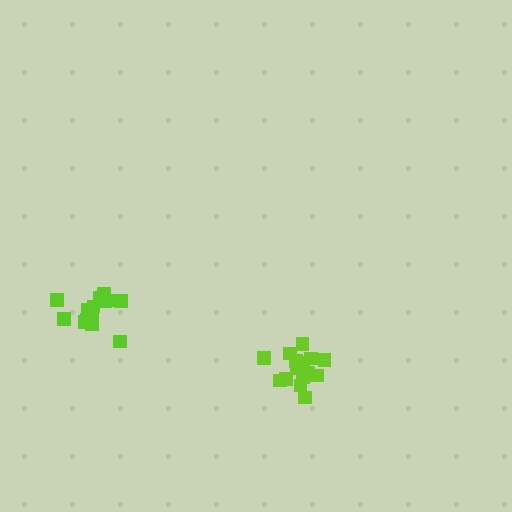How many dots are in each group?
Group 1: 15 dots, Group 2: 17 dots (32 total).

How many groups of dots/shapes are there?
There are 2 groups.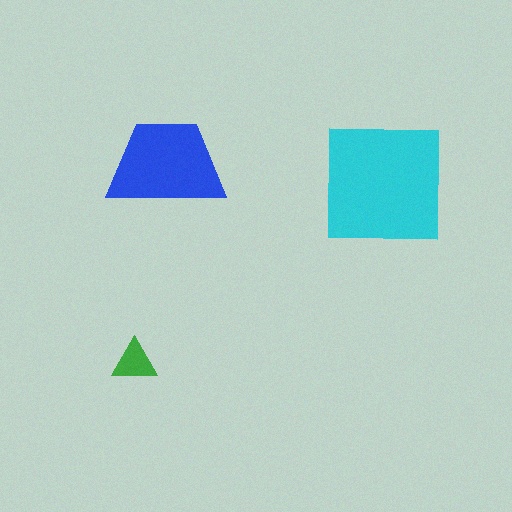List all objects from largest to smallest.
The cyan square, the blue trapezoid, the green triangle.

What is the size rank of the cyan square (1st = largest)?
1st.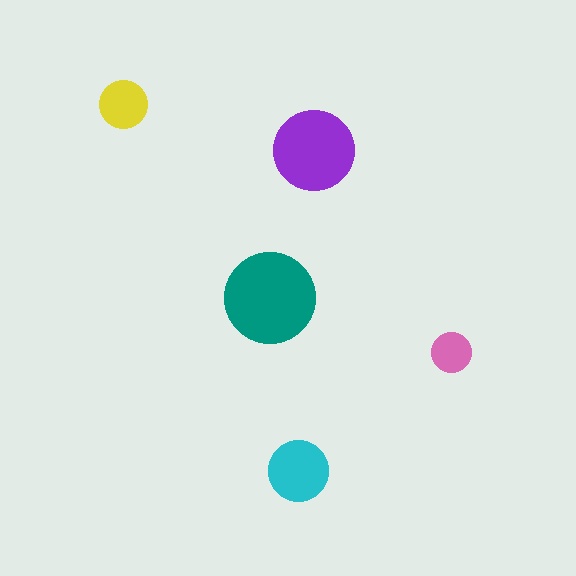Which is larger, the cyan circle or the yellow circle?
The cyan one.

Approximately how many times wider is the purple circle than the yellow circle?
About 1.5 times wider.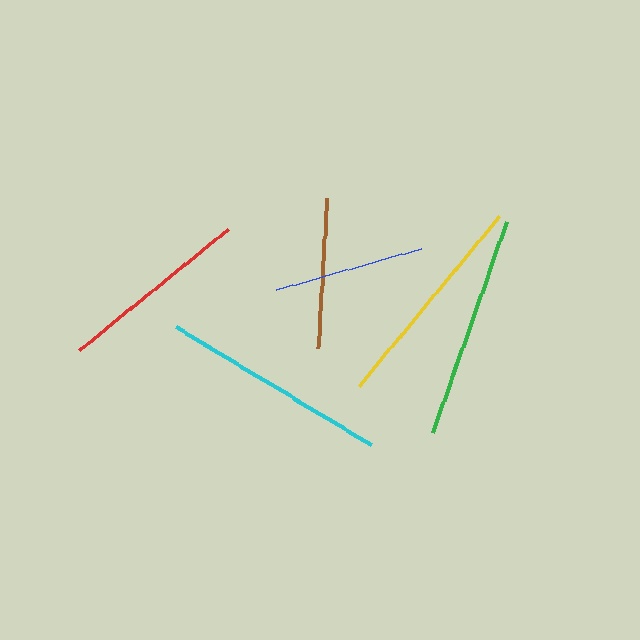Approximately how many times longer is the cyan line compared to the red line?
The cyan line is approximately 1.2 times the length of the red line.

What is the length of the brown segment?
The brown segment is approximately 150 pixels long.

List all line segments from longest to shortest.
From longest to shortest: cyan, green, yellow, red, blue, brown.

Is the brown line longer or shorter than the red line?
The red line is longer than the brown line.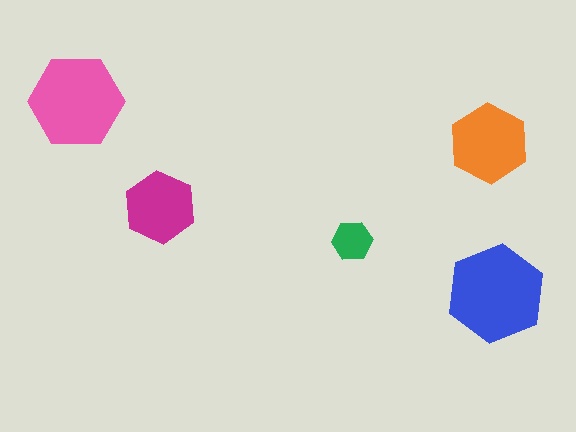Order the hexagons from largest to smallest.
the blue one, the pink one, the orange one, the magenta one, the green one.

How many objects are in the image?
There are 5 objects in the image.